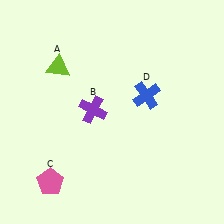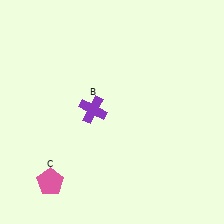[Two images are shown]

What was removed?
The blue cross (D), the lime triangle (A) were removed in Image 2.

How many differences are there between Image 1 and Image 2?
There are 2 differences between the two images.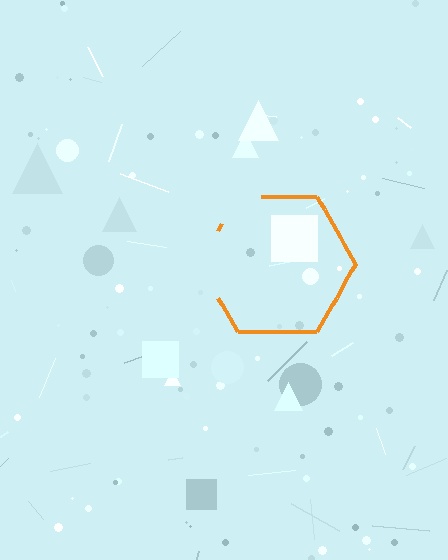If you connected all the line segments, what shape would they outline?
They would outline a hexagon.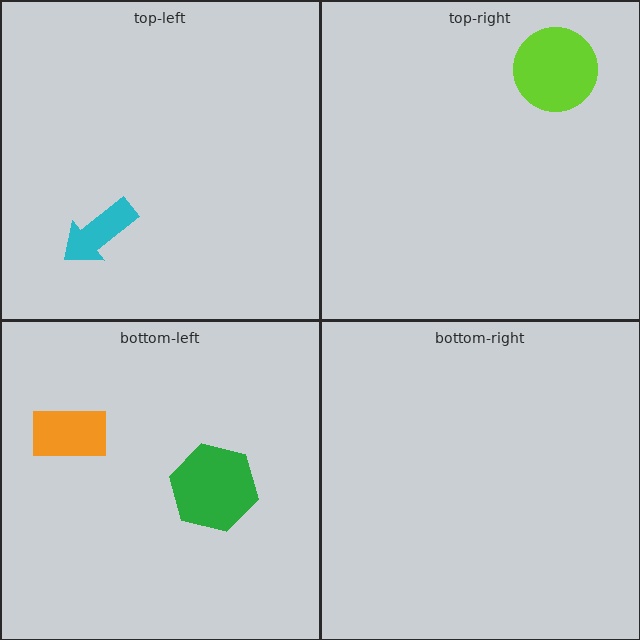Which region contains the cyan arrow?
The top-left region.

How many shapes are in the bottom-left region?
2.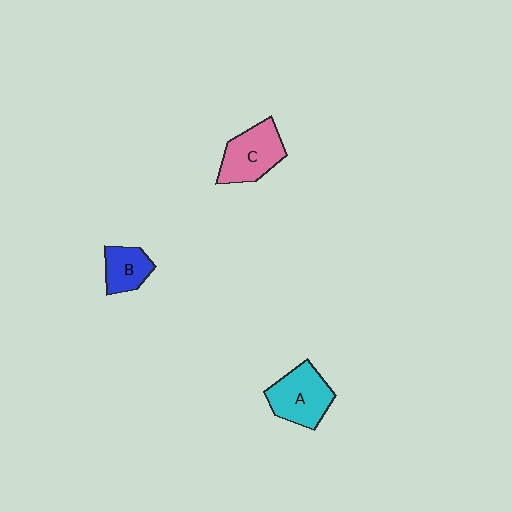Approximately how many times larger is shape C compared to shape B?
Approximately 1.5 times.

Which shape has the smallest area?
Shape B (blue).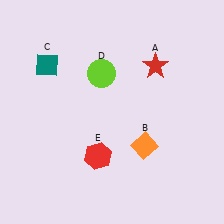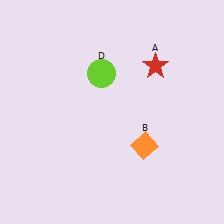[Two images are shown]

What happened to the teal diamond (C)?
The teal diamond (C) was removed in Image 2. It was in the top-left area of Image 1.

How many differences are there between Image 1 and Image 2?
There are 2 differences between the two images.